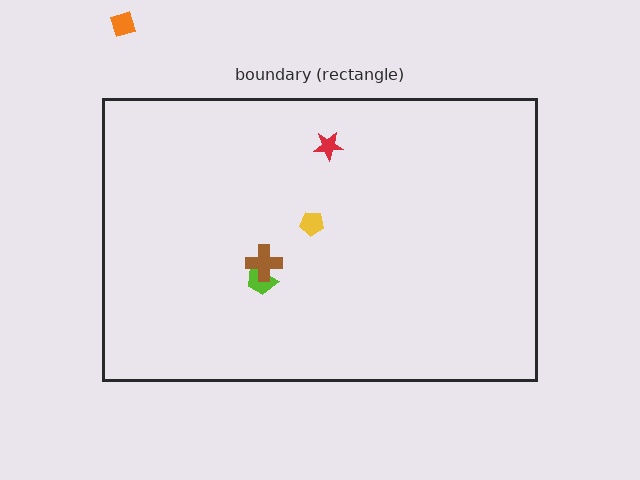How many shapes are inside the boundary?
4 inside, 1 outside.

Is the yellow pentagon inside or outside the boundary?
Inside.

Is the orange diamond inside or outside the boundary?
Outside.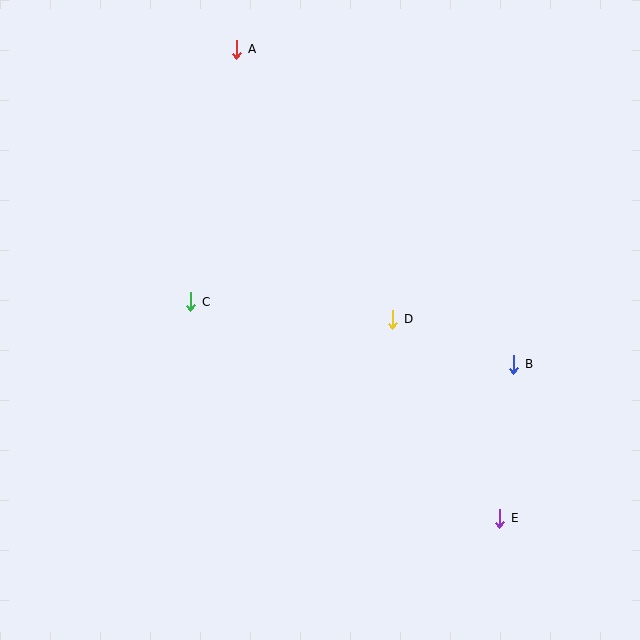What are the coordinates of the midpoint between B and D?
The midpoint between B and D is at (453, 342).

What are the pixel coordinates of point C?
Point C is at (191, 302).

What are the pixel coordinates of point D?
Point D is at (393, 319).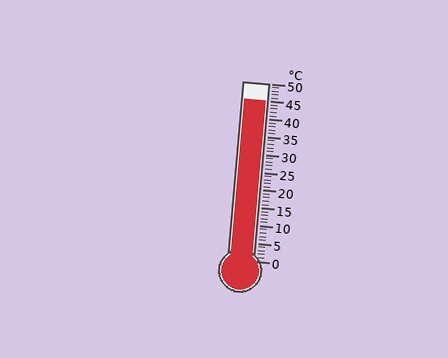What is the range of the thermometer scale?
The thermometer scale ranges from 0°C to 50°C.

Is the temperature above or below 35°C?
The temperature is above 35°C.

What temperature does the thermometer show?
The thermometer shows approximately 45°C.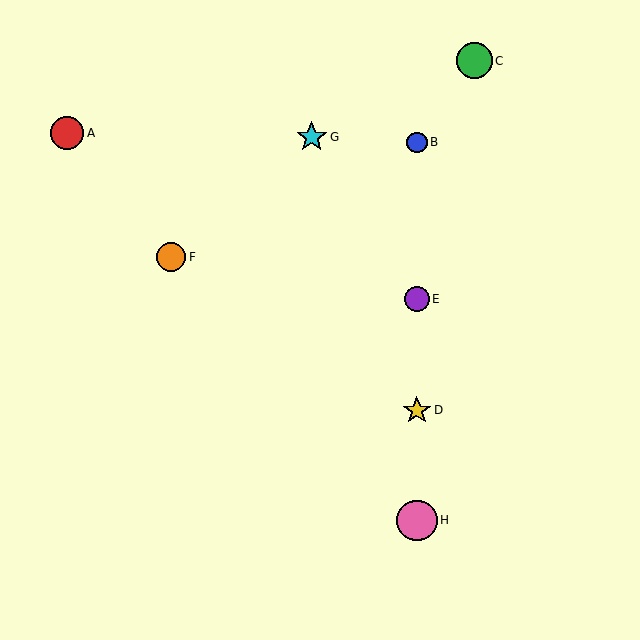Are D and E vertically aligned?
Yes, both are at x≈417.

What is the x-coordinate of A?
Object A is at x≈67.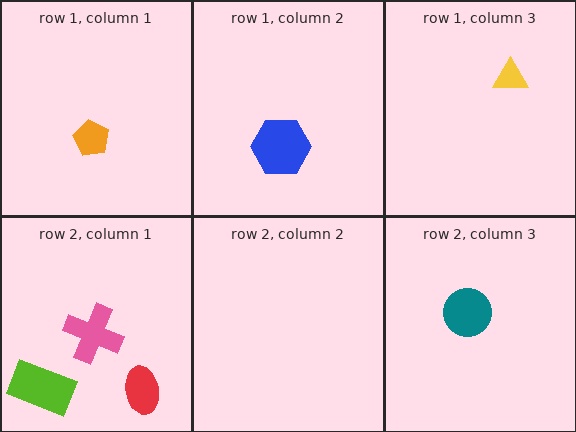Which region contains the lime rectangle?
The row 2, column 1 region.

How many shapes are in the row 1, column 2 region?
1.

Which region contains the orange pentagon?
The row 1, column 1 region.